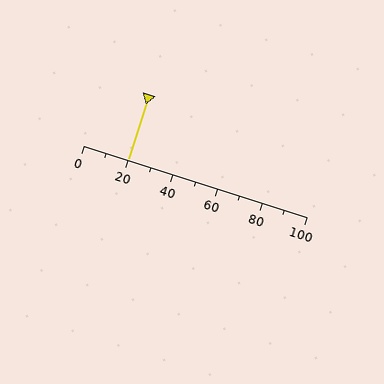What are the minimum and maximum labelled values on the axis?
The axis runs from 0 to 100.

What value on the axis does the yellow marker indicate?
The marker indicates approximately 20.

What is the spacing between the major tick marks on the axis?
The major ticks are spaced 20 apart.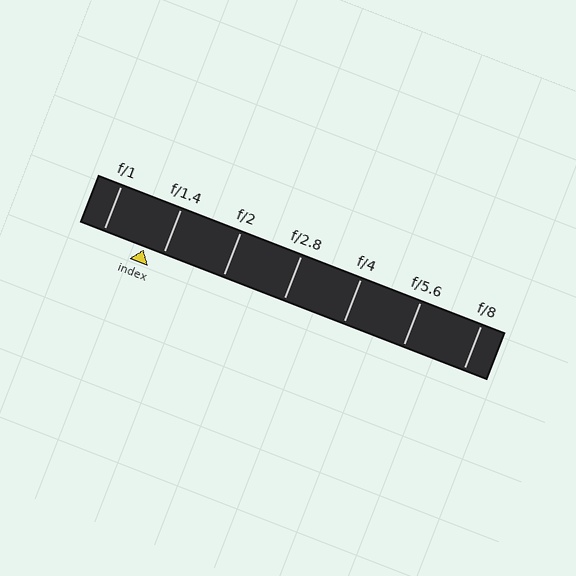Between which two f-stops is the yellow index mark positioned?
The index mark is between f/1 and f/1.4.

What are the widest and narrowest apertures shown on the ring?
The widest aperture shown is f/1 and the narrowest is f/8.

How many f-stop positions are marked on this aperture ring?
There are 7 f-stop positions marked.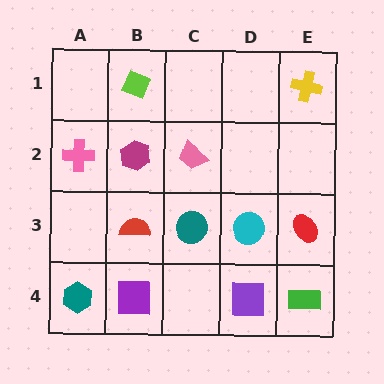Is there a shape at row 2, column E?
No, that cell is empty.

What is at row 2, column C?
A pink trapezoid.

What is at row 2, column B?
A magenta hexagon.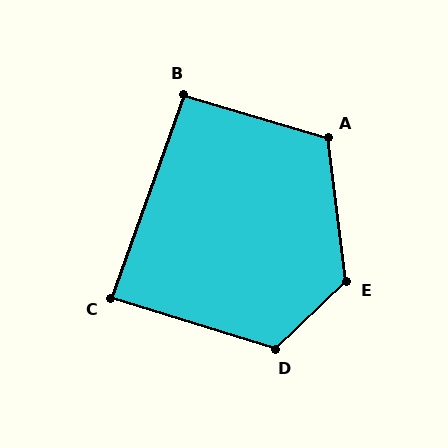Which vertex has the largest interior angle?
E, at approximately 126 degrees.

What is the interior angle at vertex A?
Approximately 114 degrees (obtuse).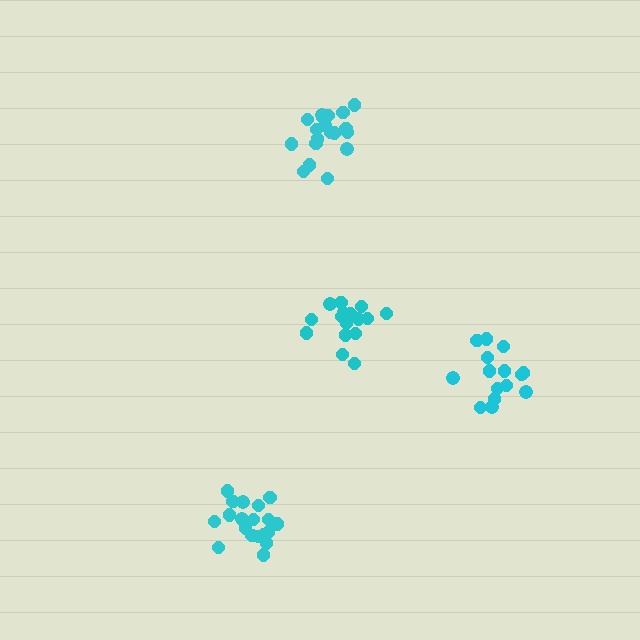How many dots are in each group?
Group 1: 19 dots, Group 2: 16 dots, Group 3: 19 dots, Group 4: 15 dots (69 total).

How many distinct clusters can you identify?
There are 4 distinct clusters.